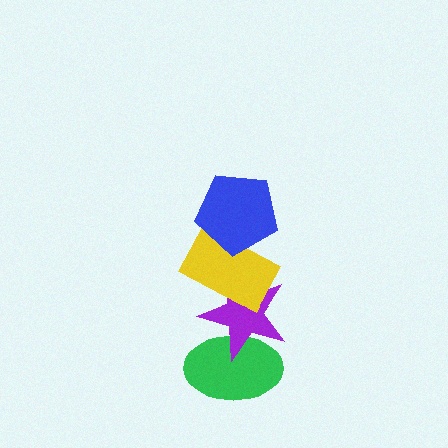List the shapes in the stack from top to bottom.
From top to bottom: the blue pentagon, the yellow rectangle, the purple star, the green ellipse.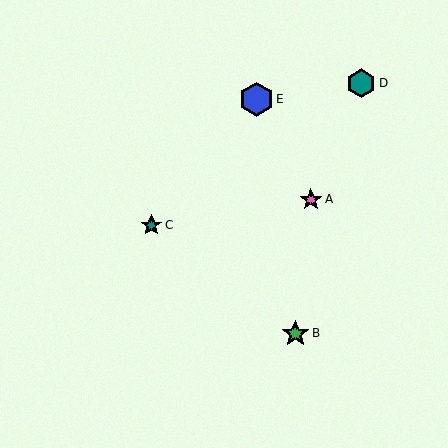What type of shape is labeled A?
Shape A is a pink star.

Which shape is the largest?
The blue hexagon (labeled E) is the largest.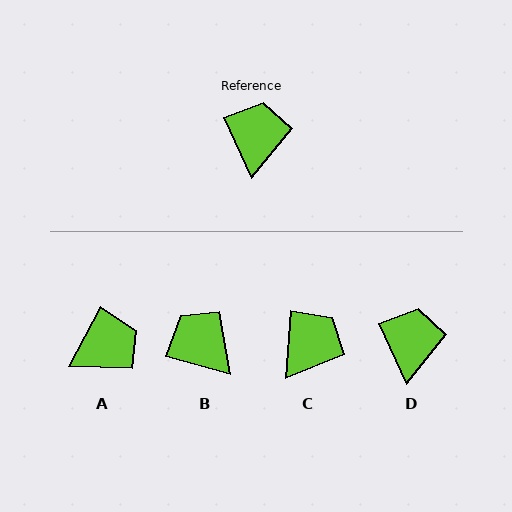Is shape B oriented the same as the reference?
No, it is off by about 49 degrees.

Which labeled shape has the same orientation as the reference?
D.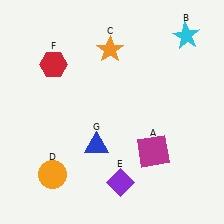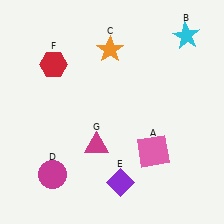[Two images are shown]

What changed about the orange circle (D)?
In Image 1, D is orange. In Image 2, it changed to magenta.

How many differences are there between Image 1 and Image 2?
There are 3 differences between the two images.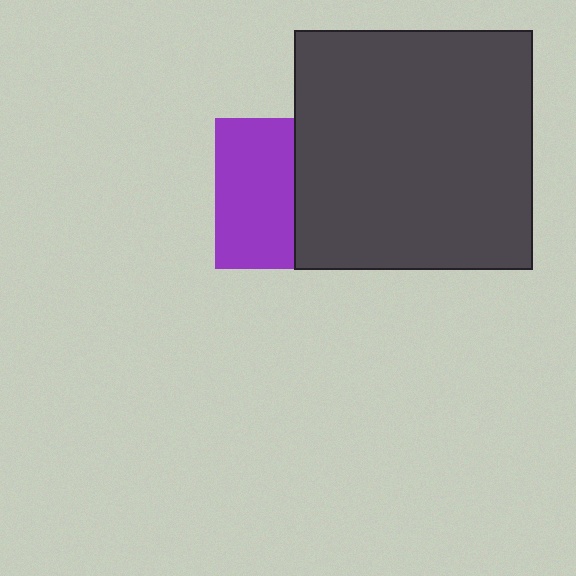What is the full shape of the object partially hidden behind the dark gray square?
The partially hidden object is a purple square.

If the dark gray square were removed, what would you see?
You would see the complete purple square.